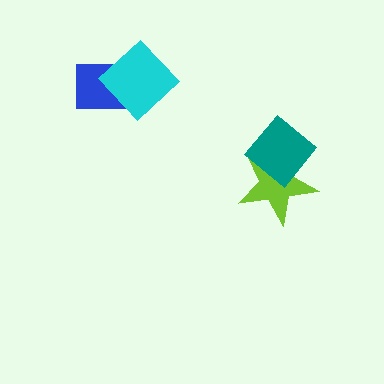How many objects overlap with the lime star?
1 object overlaps with the lime star.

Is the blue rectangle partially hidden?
Yes, it is partially covered by another shape.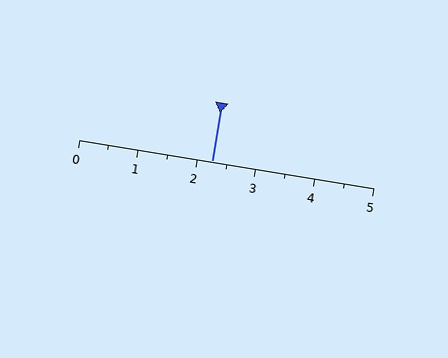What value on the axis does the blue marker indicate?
The marker indicates approximately 2.2.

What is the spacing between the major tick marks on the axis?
The major ticks are spaced 1 apart.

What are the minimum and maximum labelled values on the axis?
The axis runs from 0 to 5.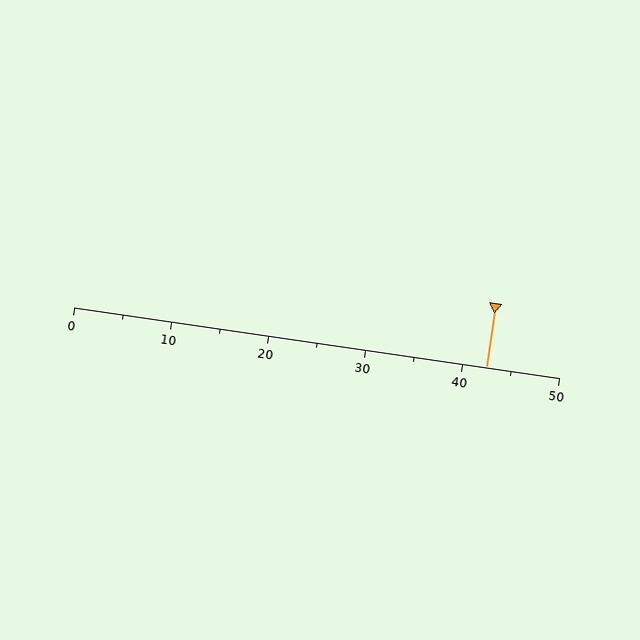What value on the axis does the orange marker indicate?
The marker indicates approximately 42.5.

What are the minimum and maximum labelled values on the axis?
The axis runs from 0 to 50.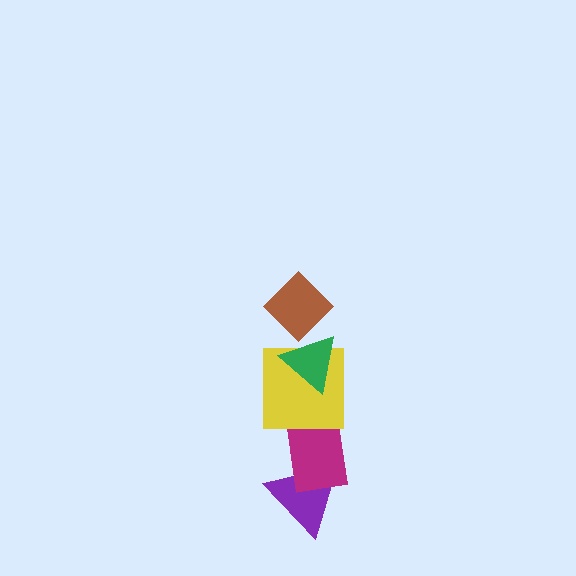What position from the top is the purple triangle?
The purple triangle is 5th from the top.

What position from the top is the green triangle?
The green triangle is 2nd from the top.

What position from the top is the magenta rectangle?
The magenta rectangle is 4th from the top.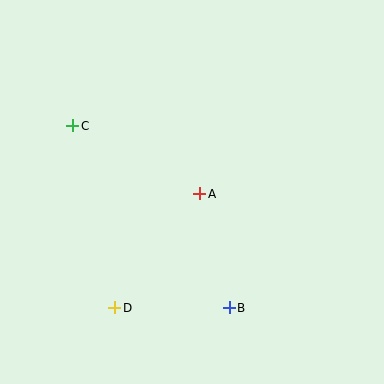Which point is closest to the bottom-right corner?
Point B is closest to the bottom-right corner.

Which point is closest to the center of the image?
Point A at (200, 194) is closest to the center.